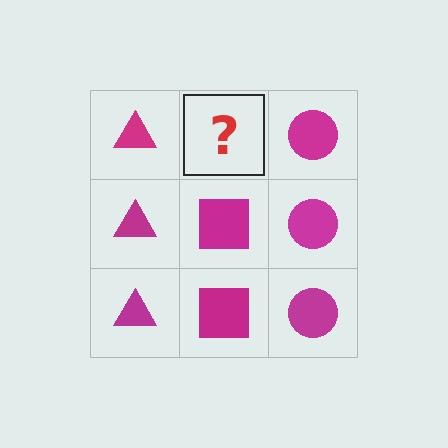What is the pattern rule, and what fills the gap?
The rule is that each column has a consistent shape. The gap should be filled with a magenta square.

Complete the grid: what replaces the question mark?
The question mark should be replaced with a magenta square.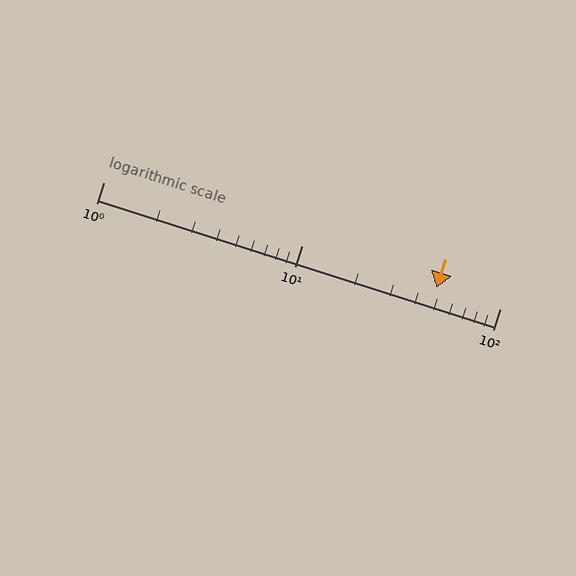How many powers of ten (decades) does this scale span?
The scale spans 2 decades, from 1 to 100.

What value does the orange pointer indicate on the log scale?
The pointer indicates approximately 48.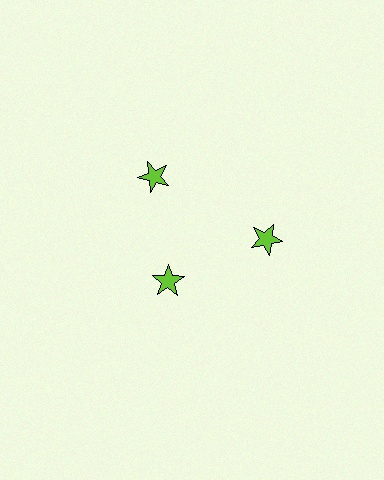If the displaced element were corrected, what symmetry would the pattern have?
It would have 3-fold rotational symmetry — the pattern would map onto itself every 120 degrees.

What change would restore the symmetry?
The symmetry would be restored by moving it outward, back onto the ring so that all 3 stars sit at equal angles and equal distance from the center.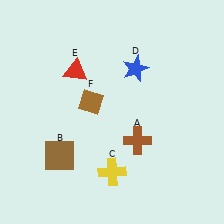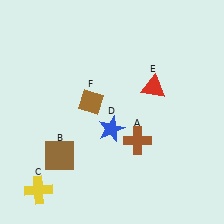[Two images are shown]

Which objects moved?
The objects that moved are: the yellow cross (C), the blue star (D), the red triangle (E).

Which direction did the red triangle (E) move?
The red triangle (E) moved right.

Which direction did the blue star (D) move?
The blue star (D) moved down.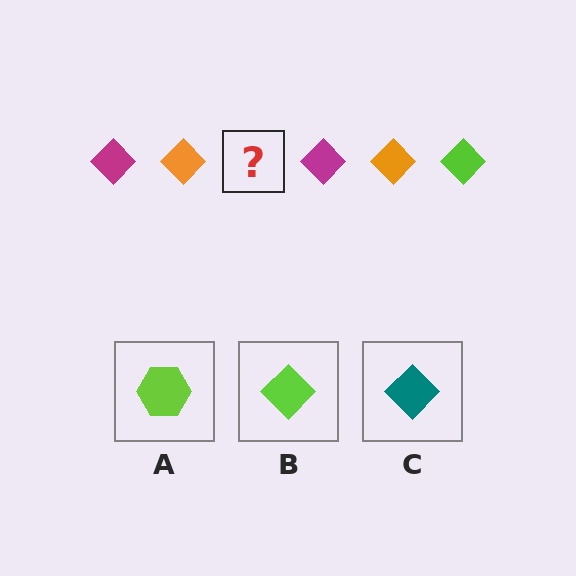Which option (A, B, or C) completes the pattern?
B.